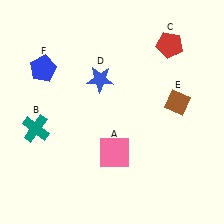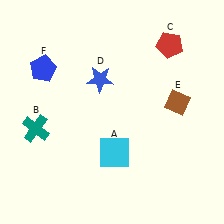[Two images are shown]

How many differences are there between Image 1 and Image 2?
There is 1 difference between the two images.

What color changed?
The square (A) changed from pink in Image 1 to cyan in Image 2.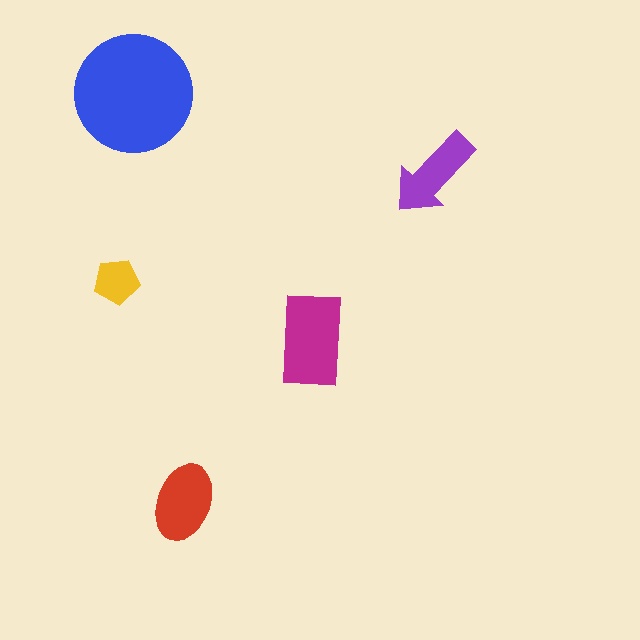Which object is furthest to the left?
The yellow pentagon is leftmost.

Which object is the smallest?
The yellow pentagon.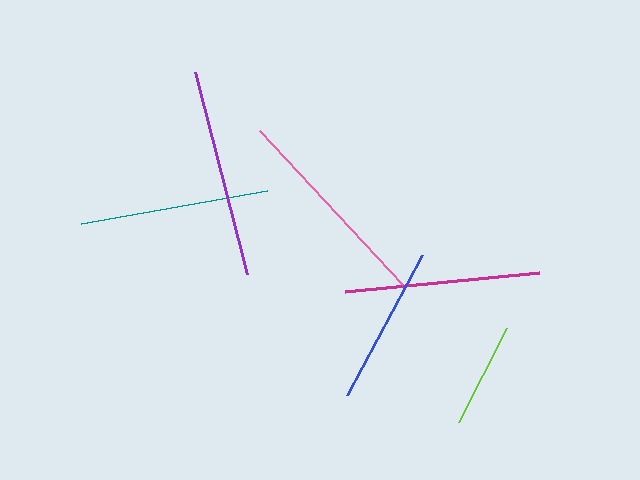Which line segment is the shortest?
The lime line is the shortest at approximately 106 pixels.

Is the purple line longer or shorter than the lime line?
The purple line is longer than the lime line.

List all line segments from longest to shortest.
From longest to shortest: pink, purple, magenta, teal, blue, lime.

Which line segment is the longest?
The pink line is the longest at approximately 210 pixels.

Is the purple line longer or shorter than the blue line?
The purple line is longer than the blue line.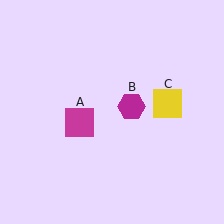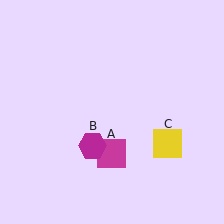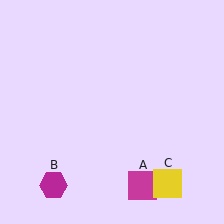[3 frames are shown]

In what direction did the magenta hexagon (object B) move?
The magenta hexagon (object B) moved down and to the left.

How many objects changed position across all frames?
3 objects changed position: magenta square (object A), magenta hexagon (object B), yellow square (object C).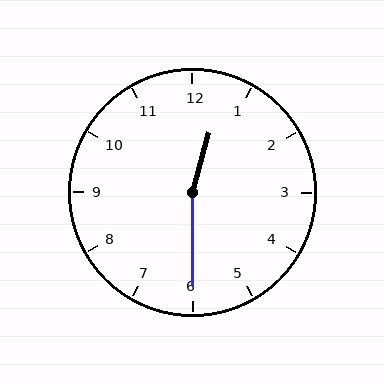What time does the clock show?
12:30.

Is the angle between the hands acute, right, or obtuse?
It is obtuse.